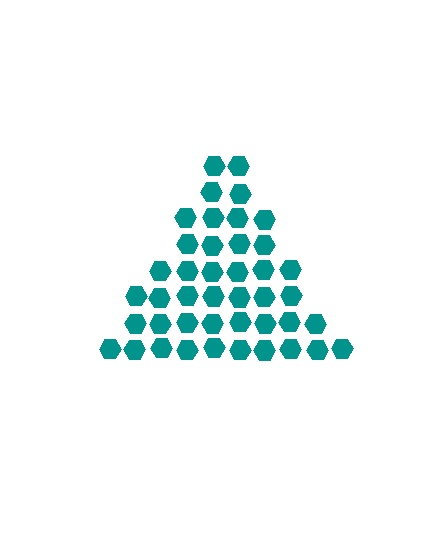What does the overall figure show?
The overall figure shows a triangle.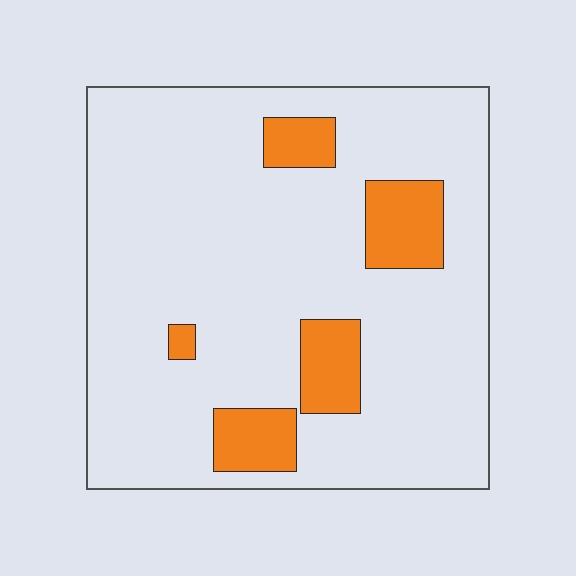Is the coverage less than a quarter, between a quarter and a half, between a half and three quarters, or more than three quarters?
Less than a quarter.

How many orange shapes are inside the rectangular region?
5.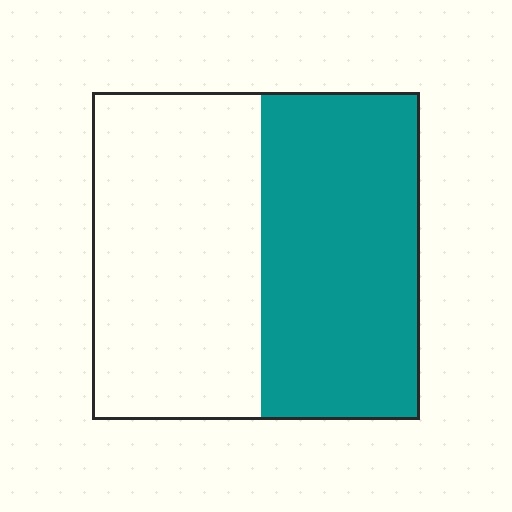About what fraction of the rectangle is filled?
About one half (1/2).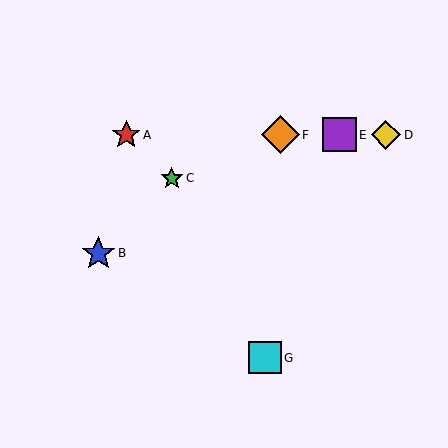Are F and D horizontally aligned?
Yes, both are at y≈135.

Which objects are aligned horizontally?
Objects A, D, E, F are aligned horizontally.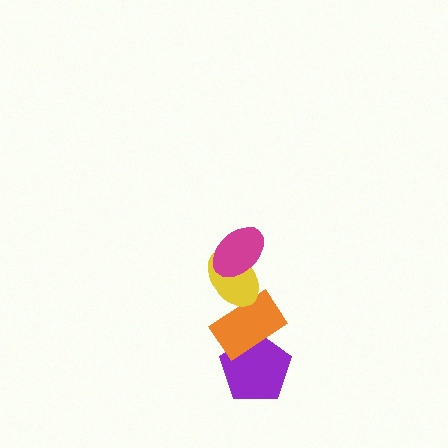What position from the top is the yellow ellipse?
The yellow ellipse is 2nd from the top.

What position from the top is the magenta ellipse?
The magenta ellipse is 1st from the top.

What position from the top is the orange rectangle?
The orange rectangle is 3rd from the top.